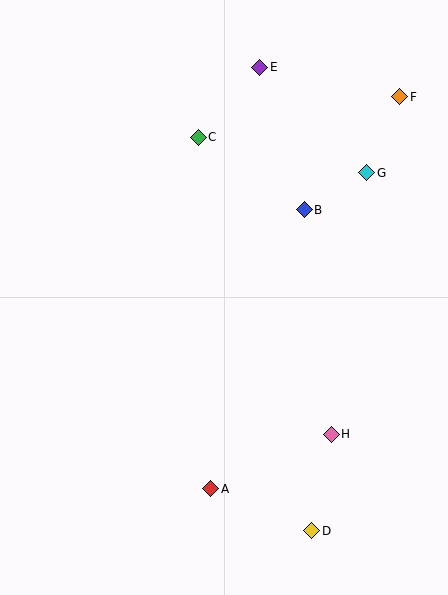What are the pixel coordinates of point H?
Point H is at (331, 434).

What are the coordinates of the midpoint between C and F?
The midpoint between C and F is at (299, 117).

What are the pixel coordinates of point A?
Point A is at (211, 489).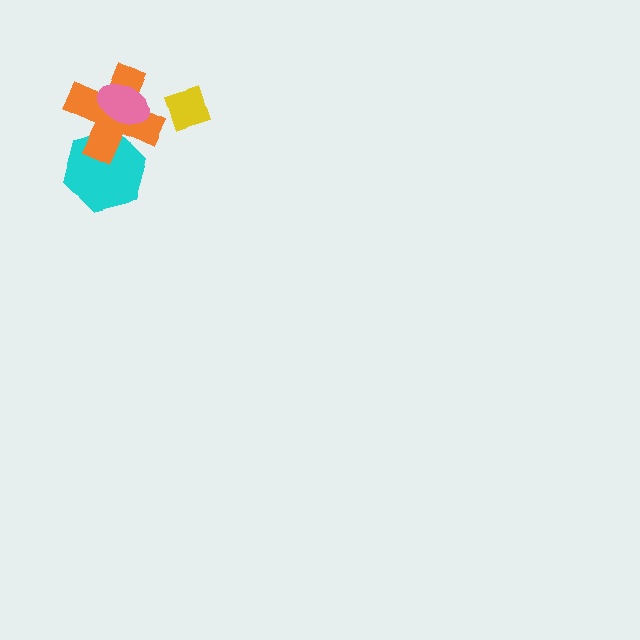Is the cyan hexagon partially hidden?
Yes, it is partially covered by another shape.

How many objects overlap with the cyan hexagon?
1 object overlaps with the cyan hexagon.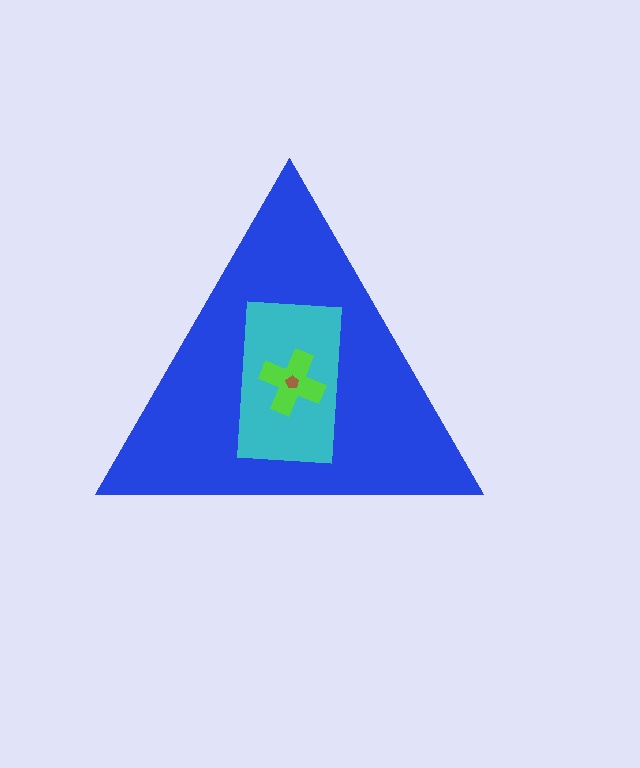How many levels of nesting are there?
4.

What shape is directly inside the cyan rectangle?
The lime cross.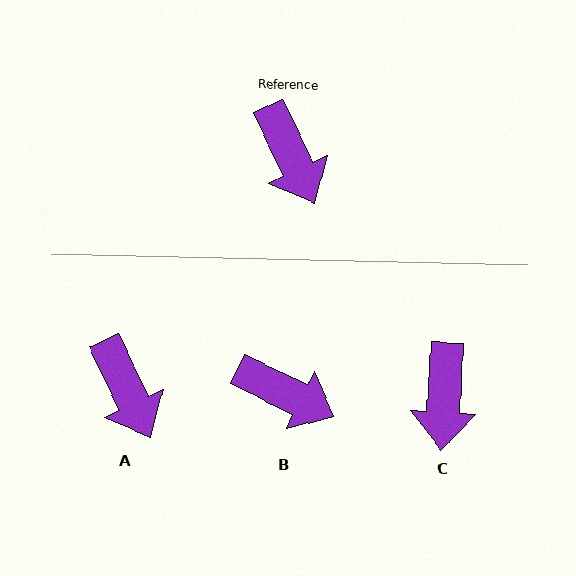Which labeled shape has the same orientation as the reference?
A.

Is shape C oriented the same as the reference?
No, it is off by about 29 degrees.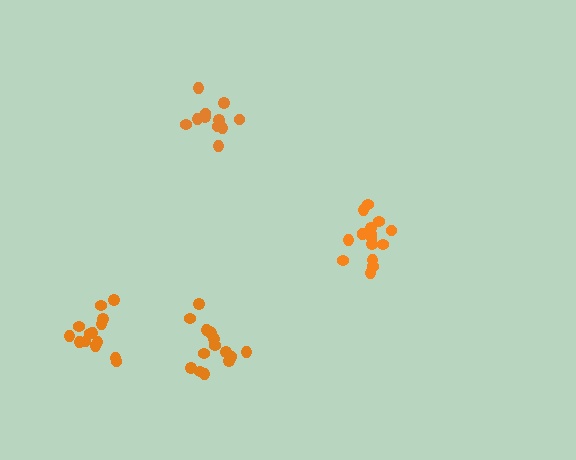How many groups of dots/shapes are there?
There are 4 groups.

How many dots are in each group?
Group 1: 14 dots, Group 2: 17 dots, Group 3: 11 dots, Group 4: 16 dots (58 total).